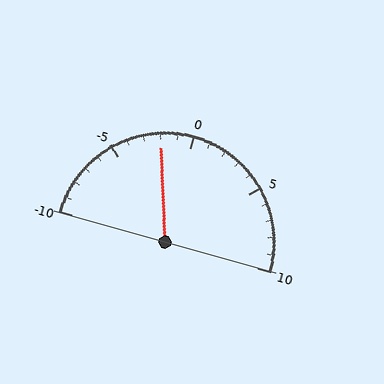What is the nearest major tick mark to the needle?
The nearest major tick mark is 0.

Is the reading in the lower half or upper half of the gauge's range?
The reading is in the lower half of the range (-10 to 10).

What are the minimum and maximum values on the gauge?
The gauge ranges from -10 to 10.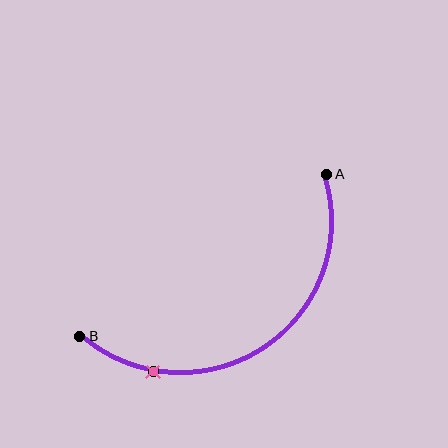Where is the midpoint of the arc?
The arc midpoint is the point on the curve farthest from the straight line joining A and B. It sits below that line.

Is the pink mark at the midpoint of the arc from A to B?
No. The pink mark lies on the arc but is closer to endpoint B. The arc midpoint would be at the point on the curve equidistant along the arc from both A and B.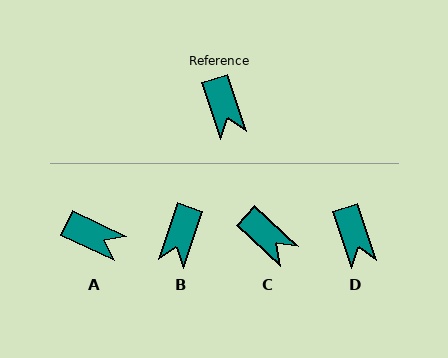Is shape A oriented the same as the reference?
No, it is off by about 47 degrees.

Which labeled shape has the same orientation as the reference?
D.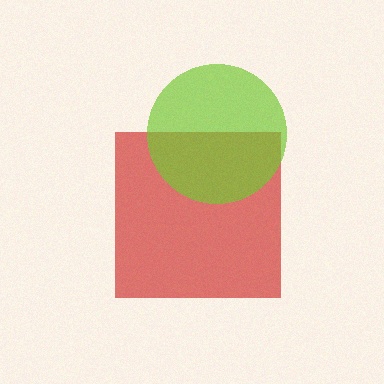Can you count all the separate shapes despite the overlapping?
Yes, there are 2 separate shapes.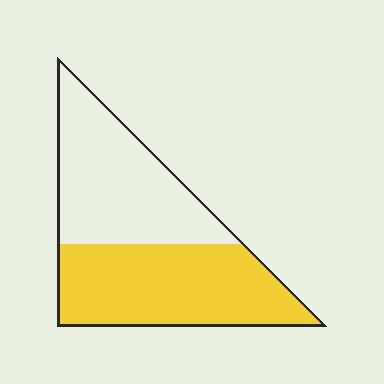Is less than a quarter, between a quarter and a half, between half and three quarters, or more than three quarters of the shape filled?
Between half and three quarters.